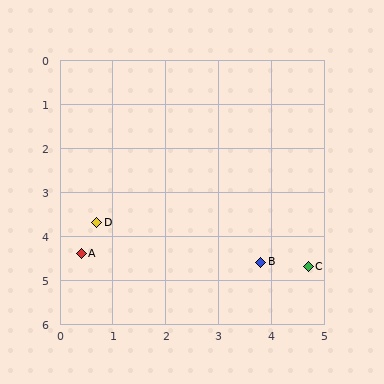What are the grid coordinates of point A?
Point A is at approximately (0.4, 4.4).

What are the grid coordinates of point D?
Point D is at approximately (0.7, 3.7).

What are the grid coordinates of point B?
Point B is at approximately (3.8, 4.6).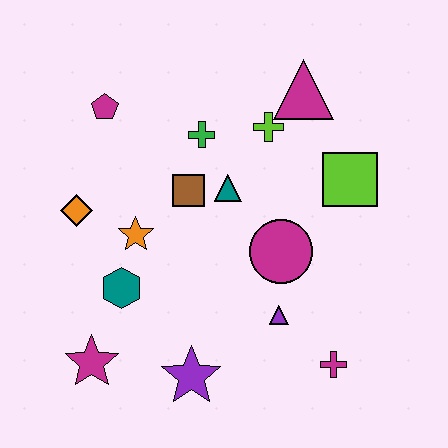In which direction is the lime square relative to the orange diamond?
The lime square is to the right of the orange diamond.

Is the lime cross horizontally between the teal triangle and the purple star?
No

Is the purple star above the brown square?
No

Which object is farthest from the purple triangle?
The magenta pentagon is farthest from the purple triangle.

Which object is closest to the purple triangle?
The magenta circle is closest to the purple triangle.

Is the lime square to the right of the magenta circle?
Yes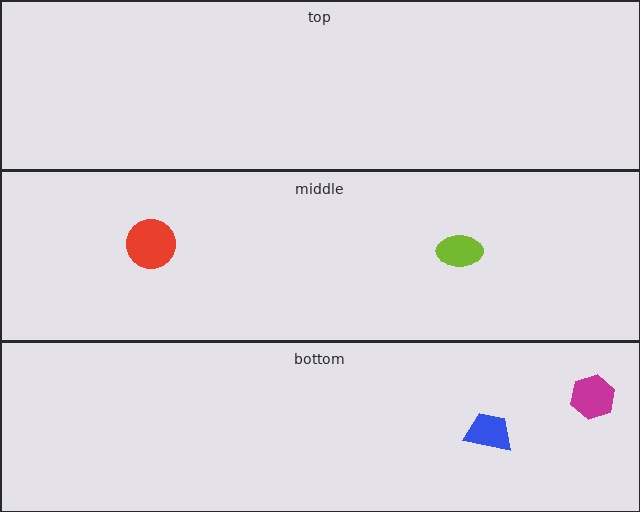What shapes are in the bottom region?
The blue trapezoid, the magenta hexagon.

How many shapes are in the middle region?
2.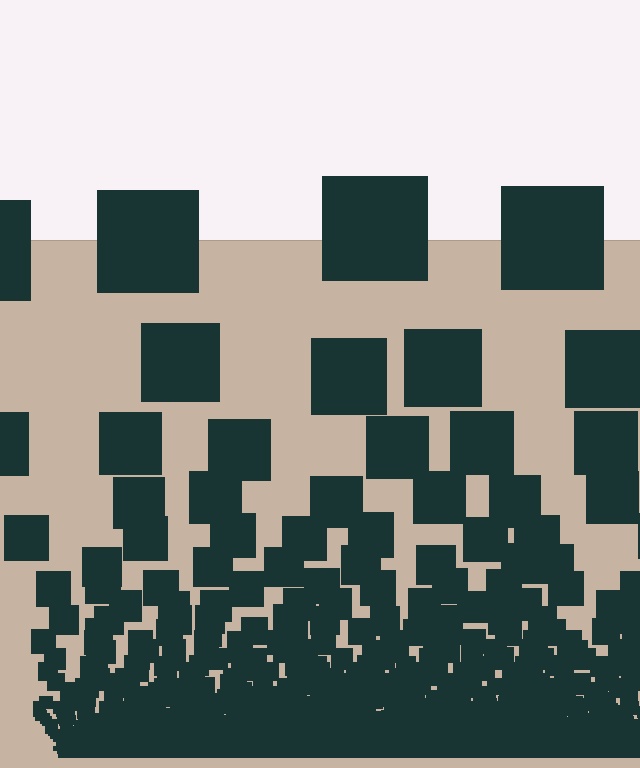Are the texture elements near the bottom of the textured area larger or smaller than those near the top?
Smaller. The gradient is inverted — elements near the bottom are smaller and denser.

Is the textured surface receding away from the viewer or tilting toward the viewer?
The surface appears to tilt toward the viewer. Texture elements get larger and sparser toward the top.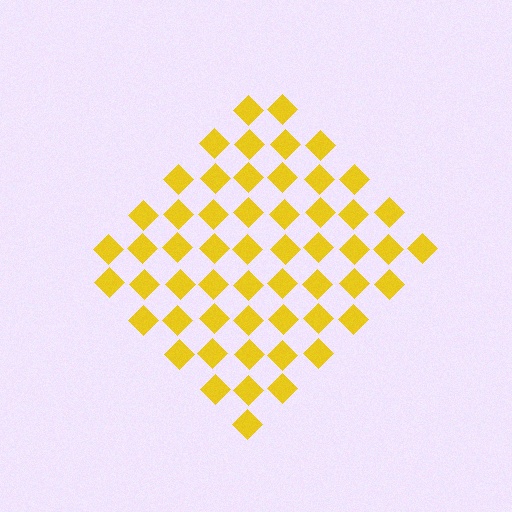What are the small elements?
The small elements are diamonds.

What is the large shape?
The large shape is a diamond.